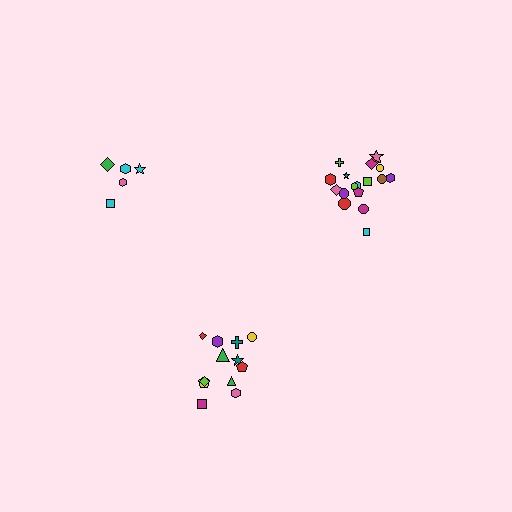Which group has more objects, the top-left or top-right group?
The top-right group.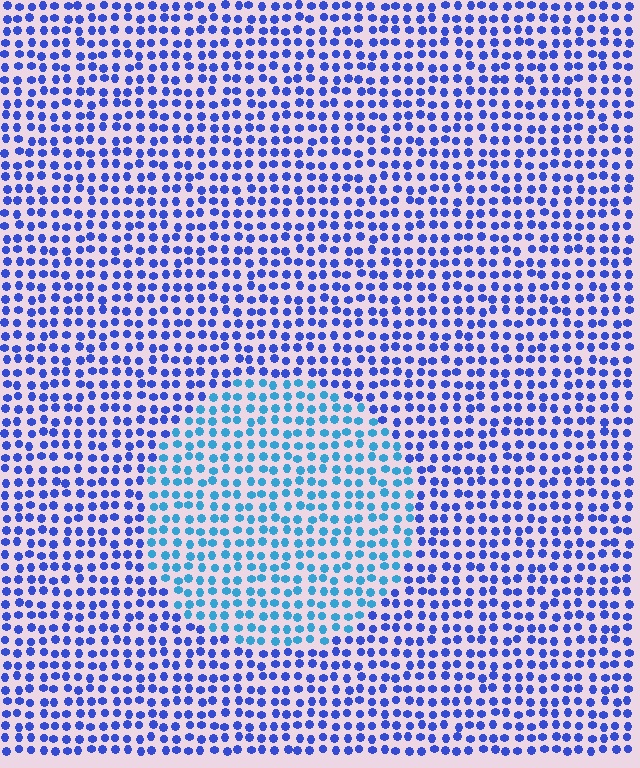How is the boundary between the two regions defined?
The boundary is defined purely by a slight shift in hue (about 34 degrees). Spacing, size, and orientation are identical on both sides.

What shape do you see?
I see a circle.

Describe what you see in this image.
The image is filled with small blue elements in a uniform arrangement. A circle-shaped region is visible where the elements are tinted to a slightly different hue, forming a subtle color boundary.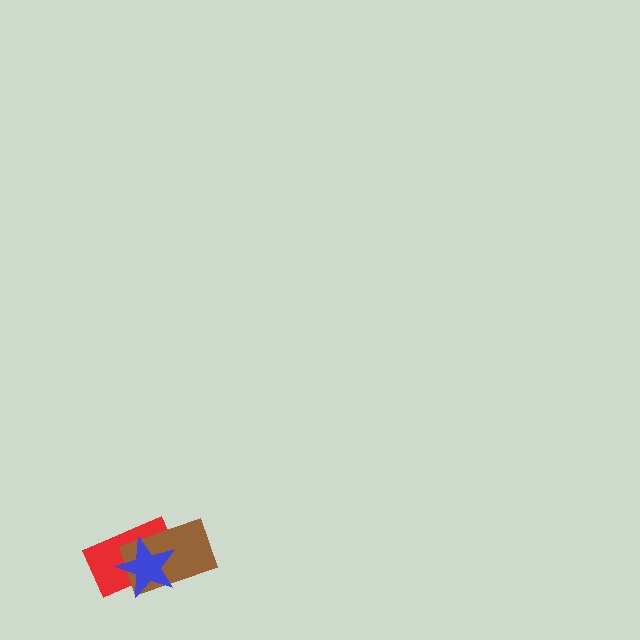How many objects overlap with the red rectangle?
2 objects overlap with the red rectangle.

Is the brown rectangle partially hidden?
Yes, it is partially covered by another shape.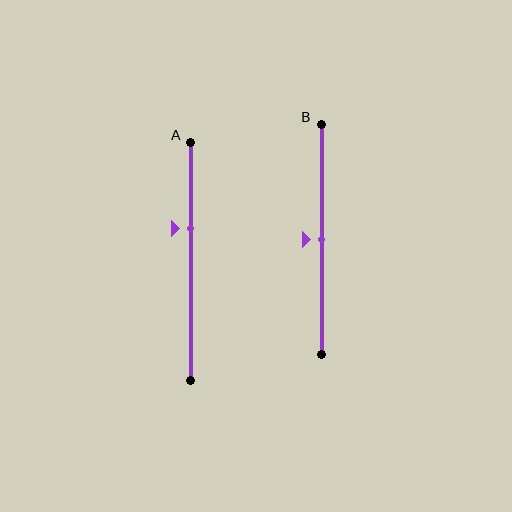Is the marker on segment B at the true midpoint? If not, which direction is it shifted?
Yes, the marker on segment B is at the true midpoint.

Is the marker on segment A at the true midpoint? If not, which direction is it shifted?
No, the marker on segment A is shifted upward by about 14% of the segment length.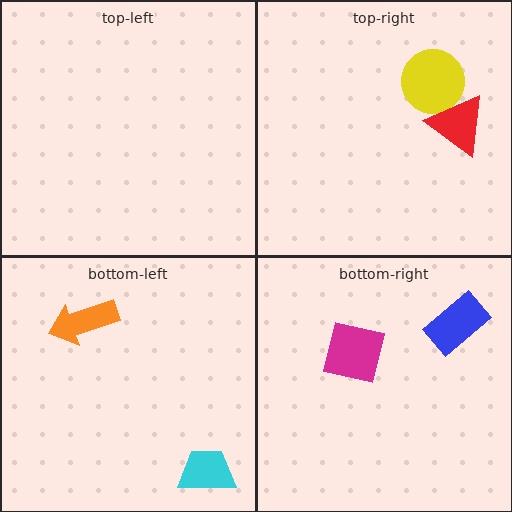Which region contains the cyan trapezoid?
The bottom-left region.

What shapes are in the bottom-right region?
The blue rectangle, the magenta square.